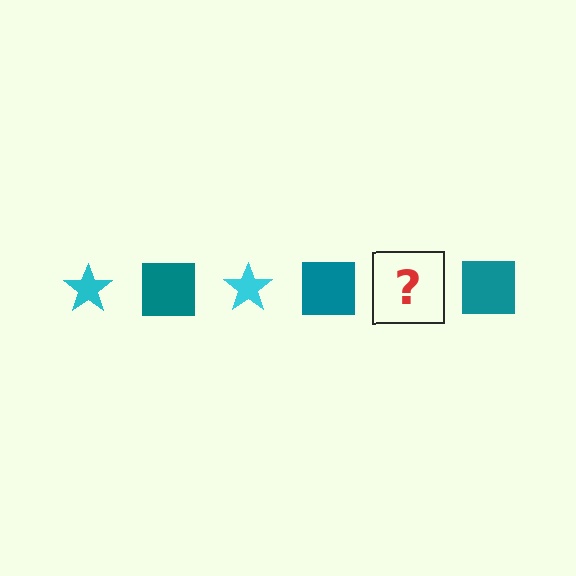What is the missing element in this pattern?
The missing element is a cyan star.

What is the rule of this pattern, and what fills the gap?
The rule is that the pattern alternates between cyan star and teal square. The gap should be filled with a cyan star.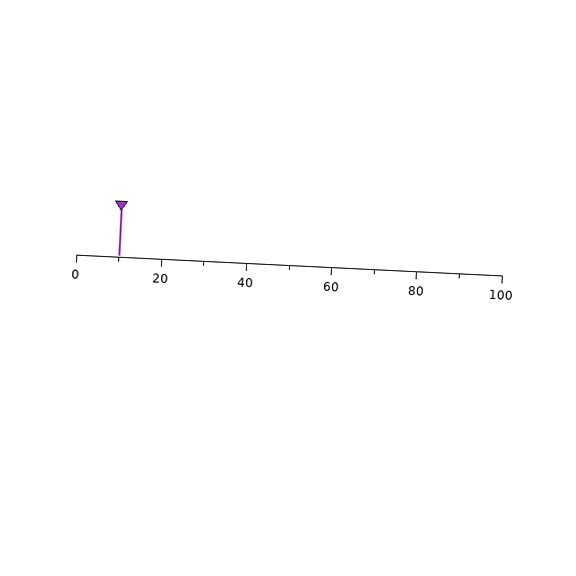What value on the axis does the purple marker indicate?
The marker indicates approximately 10.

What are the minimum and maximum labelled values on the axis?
The axis runs from 0 to 100.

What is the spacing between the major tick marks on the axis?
The major ticks are spaced 20 apart.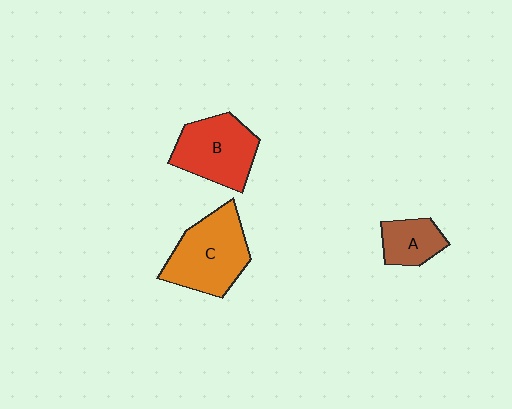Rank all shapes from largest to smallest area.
From largest to smallest: C (orange), B (red), A (brown).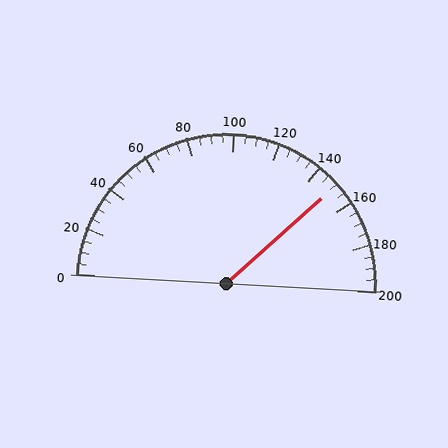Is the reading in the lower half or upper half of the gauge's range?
The reading is in the upper half of the range (0 to 200).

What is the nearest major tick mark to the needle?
The nearest major tick mark is 160.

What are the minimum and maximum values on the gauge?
The gauge ranges from 0 to 200.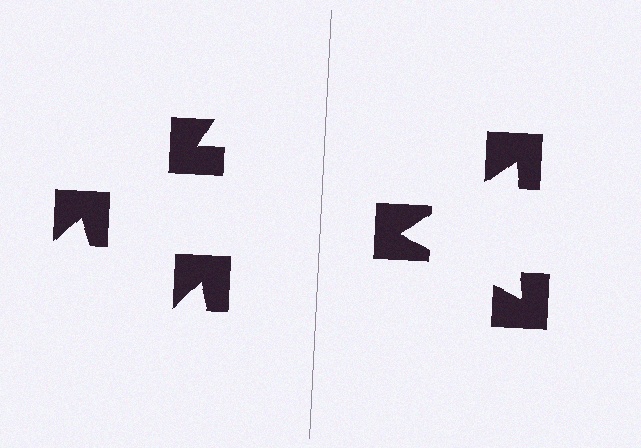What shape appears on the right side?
An illusory triangle.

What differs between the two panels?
The notched squares are positioned identically on both sides; only the wedge orientations differ. On the right they align to a triangle; on the left they are misaligned.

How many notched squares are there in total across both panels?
6 — 3 on each side.